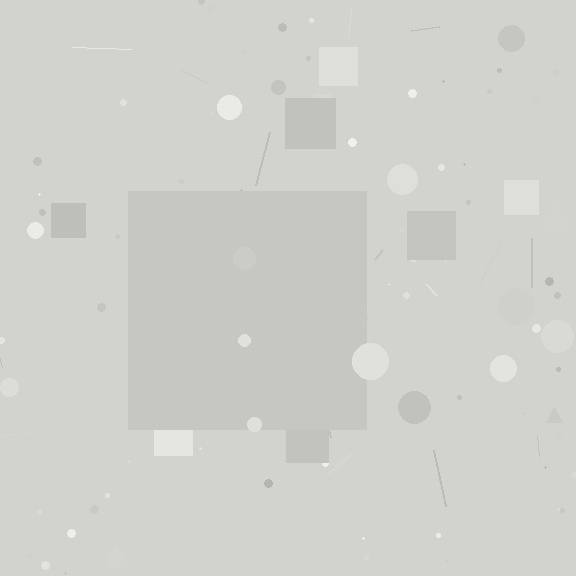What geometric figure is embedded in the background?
A square is embedded in the background.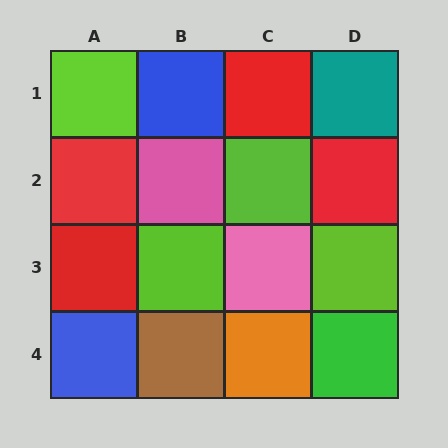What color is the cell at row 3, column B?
Lime.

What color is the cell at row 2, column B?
Pink.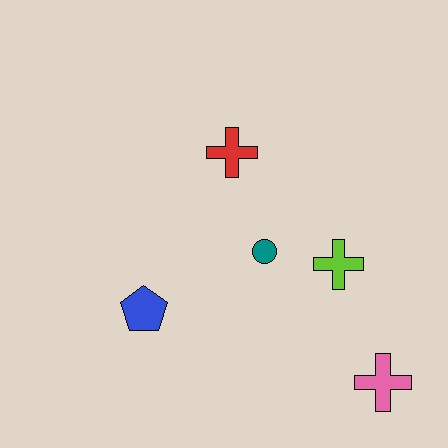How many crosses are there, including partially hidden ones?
There are 3 crosses.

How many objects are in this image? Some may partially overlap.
There are 5 objects.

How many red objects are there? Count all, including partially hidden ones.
There is 1 red object.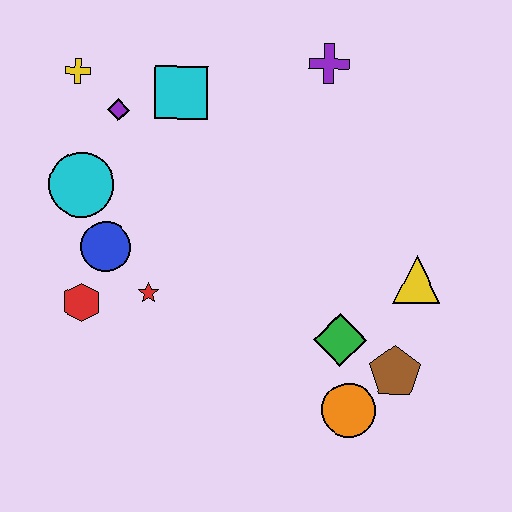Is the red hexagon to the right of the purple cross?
No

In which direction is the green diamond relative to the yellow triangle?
The green diamond is to the left of the yellow triangle.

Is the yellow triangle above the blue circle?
No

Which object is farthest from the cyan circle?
The brown pentagon is farthest from the cyan circle.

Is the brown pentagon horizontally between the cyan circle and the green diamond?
No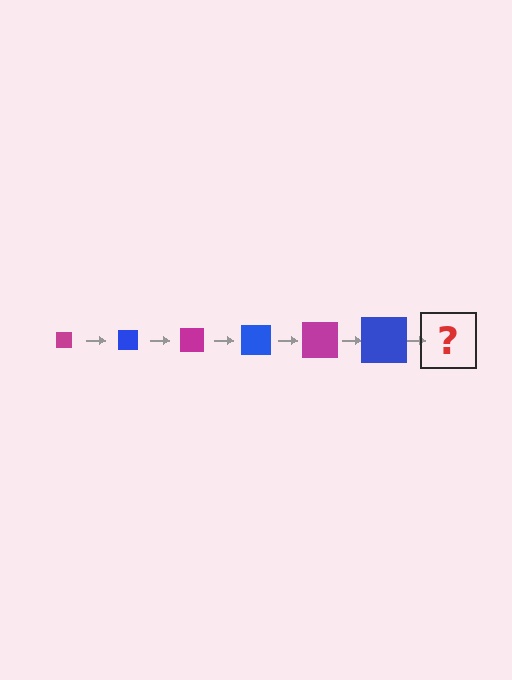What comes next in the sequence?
The next element should be a magenta square, larger than the previous one.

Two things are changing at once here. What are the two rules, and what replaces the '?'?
The two rules are that the square grows larger each step and the color cycles through magenta and blue. The '?' should be a magenta square, larger than the previous one.